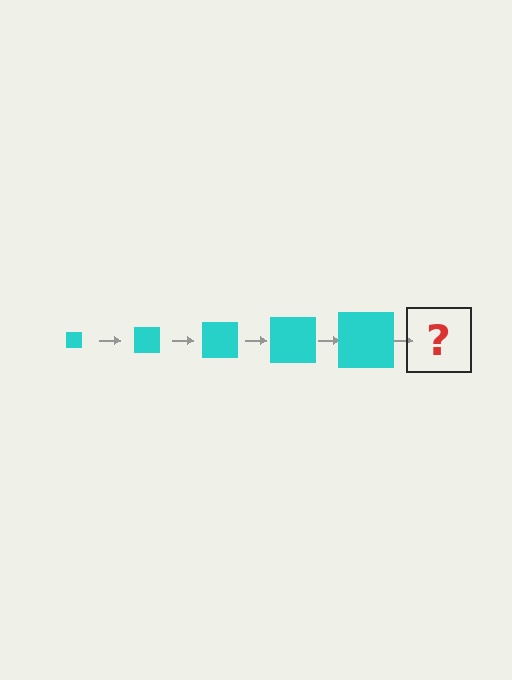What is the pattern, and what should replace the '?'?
The pattern is that the square gets progressively larger each step. The '?' should be a cyan square, larger than the previous one.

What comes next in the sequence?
The next element should be a cyan square, larger than the previous one.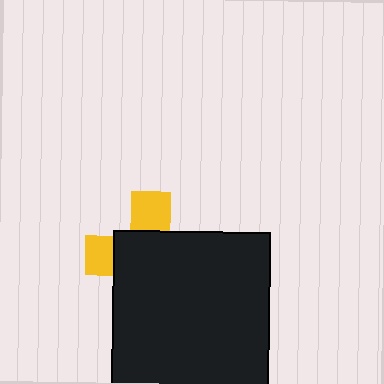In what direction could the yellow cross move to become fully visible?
The yellow cross could move toward the upper-left. That would shift it out from behind the black rectangle entirely.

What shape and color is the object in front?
The object in front is a black rectangle.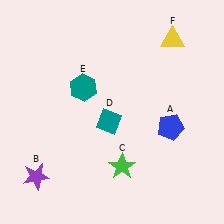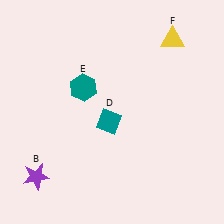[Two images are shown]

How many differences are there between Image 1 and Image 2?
There are 2 differences between the two images.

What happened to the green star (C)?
The green star (C) was removed in Image 2. It was in the bottom-right area of Image 1.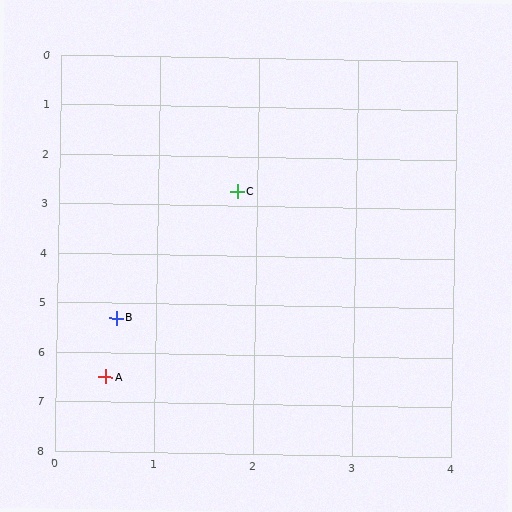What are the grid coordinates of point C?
Point C is at approximately (1.8, 2.7).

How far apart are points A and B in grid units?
Points A and B are about 1.2 grid units apart.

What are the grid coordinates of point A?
Point A is at approximately (0.5, 6.5).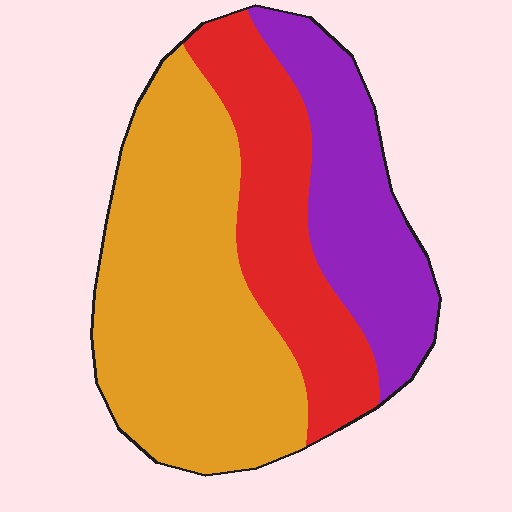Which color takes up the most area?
Orange, at roughly 50%.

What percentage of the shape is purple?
Purple covers around 25% of the shape.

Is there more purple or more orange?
Orange.